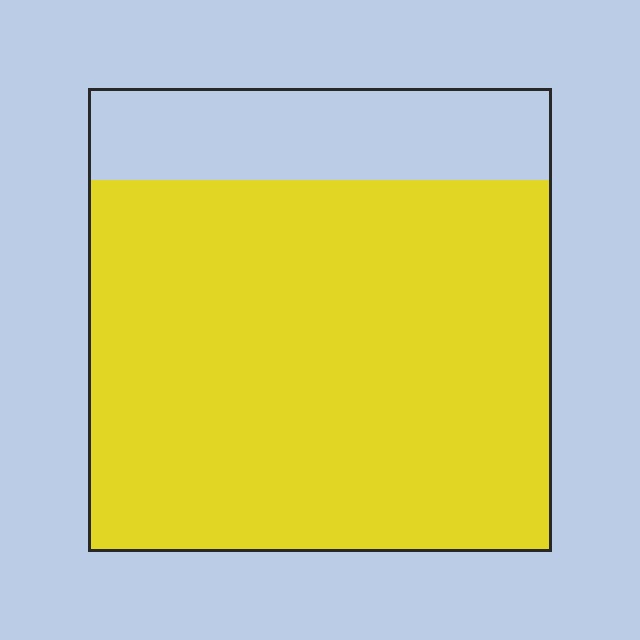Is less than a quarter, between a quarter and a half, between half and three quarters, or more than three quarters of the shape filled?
More than three quarters.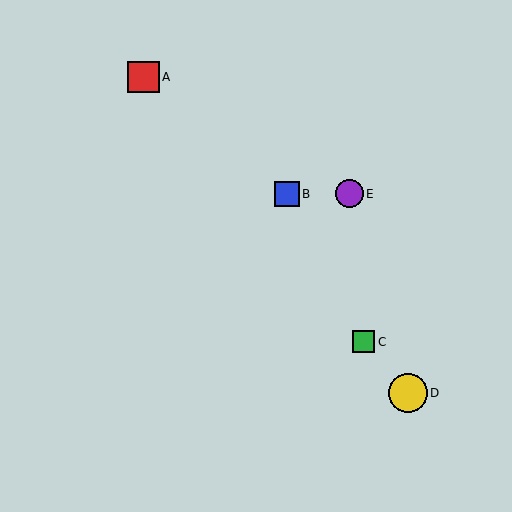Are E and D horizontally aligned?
No, E is at y≈194 and D is at y≈393.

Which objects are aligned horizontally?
Objects B, E are aligned horizontally.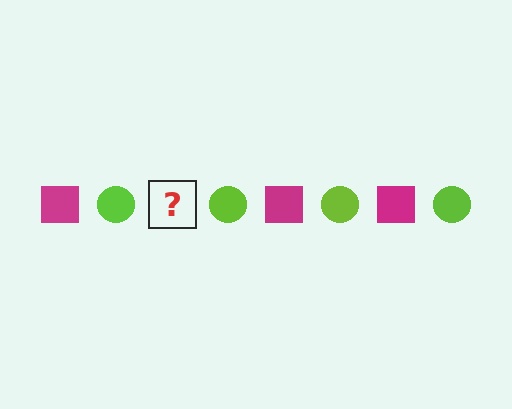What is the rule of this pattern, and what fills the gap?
The rule is that the pattern alternates between magenta square and lime circle. The gap should be filled with a magenta square.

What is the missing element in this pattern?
The missing element is a magenta square.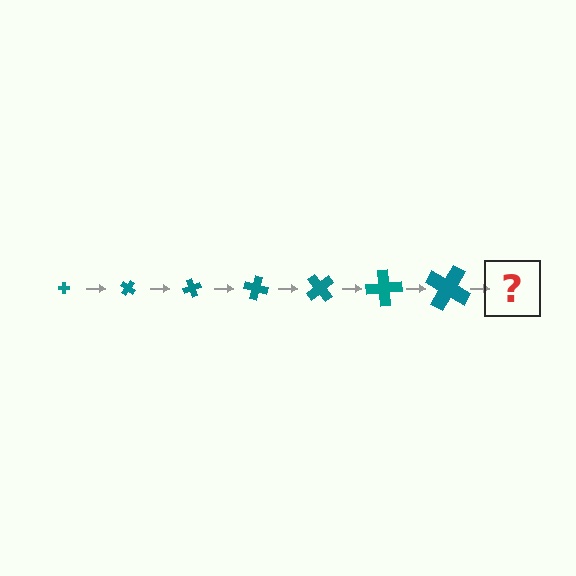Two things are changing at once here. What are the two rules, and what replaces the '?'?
The two rules are that the cross grows larger each step and it rotates 35 degrees each step. The '?' should be a cross, larger than the previous one and rotated 245 degrees from the start.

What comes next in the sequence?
The next element should be a cross, larger than the previous one and rotated 245 degrees from the start.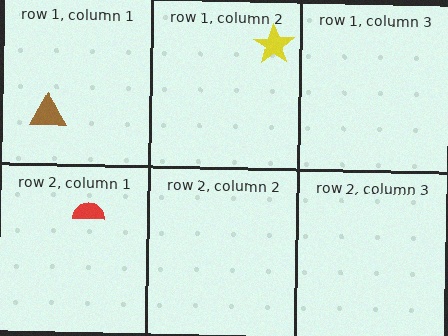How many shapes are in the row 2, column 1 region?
1.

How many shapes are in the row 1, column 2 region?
1.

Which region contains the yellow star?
The row 1, column 2 region.